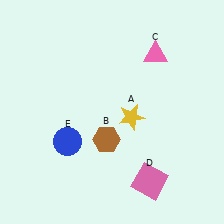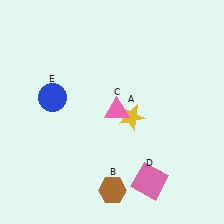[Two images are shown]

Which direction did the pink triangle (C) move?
The pink triangle (C) moved down.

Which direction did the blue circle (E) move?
The blue circle (E) moved up.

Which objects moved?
The objects that moved are: the brown hexagon (B), the pink triangle (C), the blue circle (E).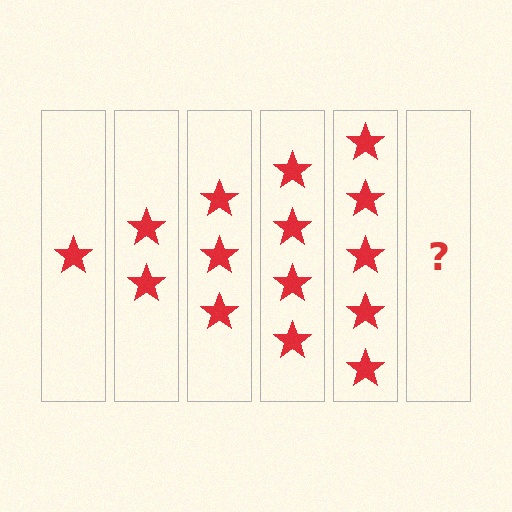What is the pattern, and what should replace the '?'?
The pattern is that each step adds one more star. The '?' should be 6 stars.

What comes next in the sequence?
The next element should be 6 stars.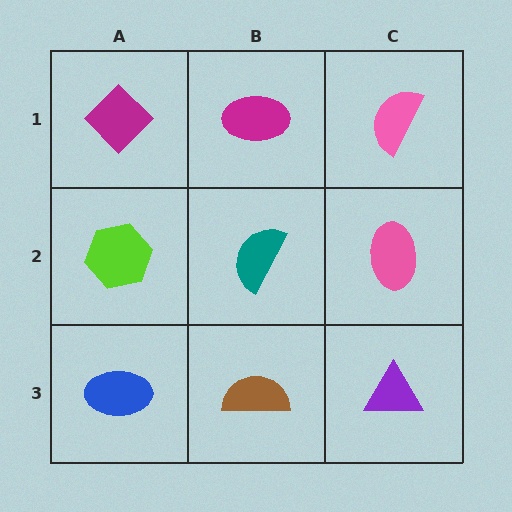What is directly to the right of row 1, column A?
A magenta ellipse.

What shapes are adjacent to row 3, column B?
A teal semicircle (row 2, column B), a blue ellipse (row 3, column A), a purple triangle (row 3, column C).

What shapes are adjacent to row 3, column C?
A pink ellipse (row 2, column C), a brown semicircle (row 3, column B).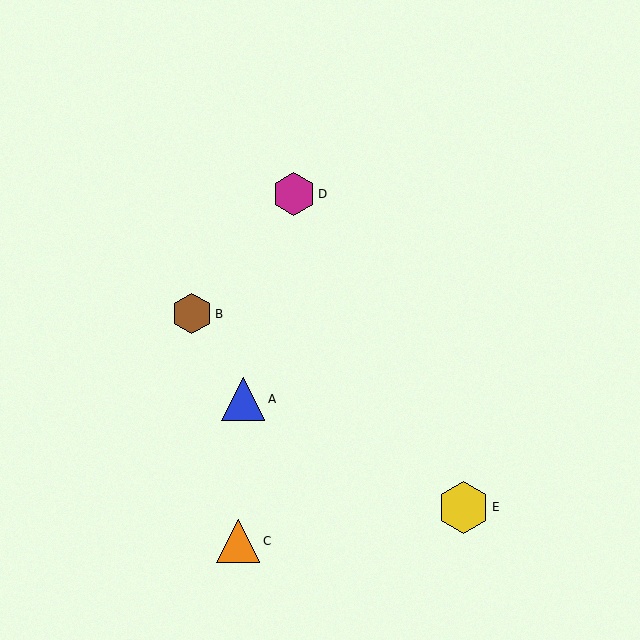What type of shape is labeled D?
Shape D is a magenta hexagon.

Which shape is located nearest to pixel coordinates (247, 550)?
The orange triangle (labeled C) at (238, 541) is nearest to that location.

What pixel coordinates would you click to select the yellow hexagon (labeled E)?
Click at (463, 507) to select the yellow hexagon E.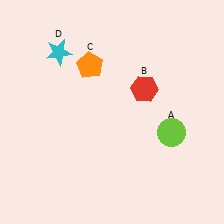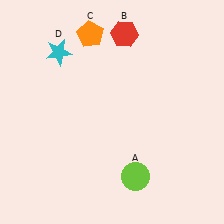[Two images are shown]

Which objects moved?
The objects that moved are: the lime circle (A), the red hexagon (B), the orange pentagon (C).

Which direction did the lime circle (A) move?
The lime circle (A) moved down.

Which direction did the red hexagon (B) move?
The red hexagon (B) moved up.